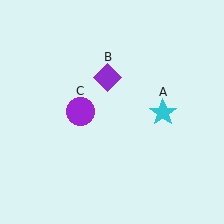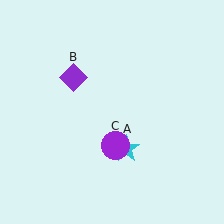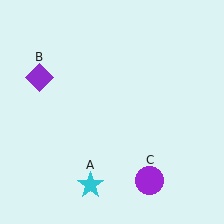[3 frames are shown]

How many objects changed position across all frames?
3 objects changed position: cyan star (object A), purple diamond (object B), purple circle (object C).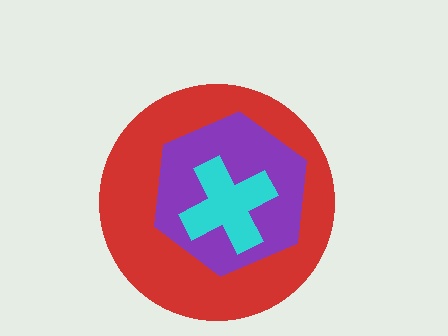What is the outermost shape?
The red circle.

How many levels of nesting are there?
3.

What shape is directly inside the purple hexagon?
The cyan cross.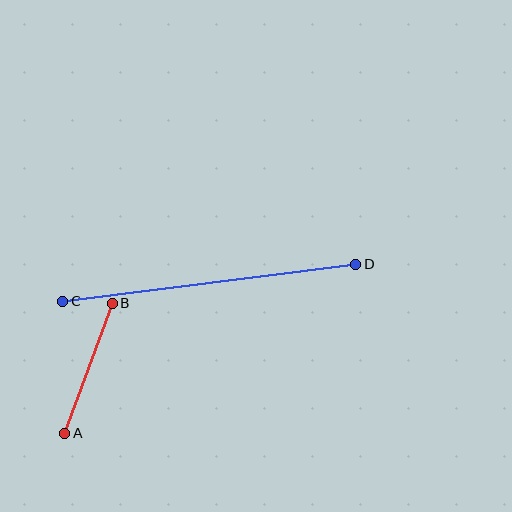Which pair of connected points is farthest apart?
Points C and D are farthest apart.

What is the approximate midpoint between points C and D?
The midpoint is at approximately (209, 283) pixels.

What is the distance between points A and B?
The distance is approximately 138 pixels.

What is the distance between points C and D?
The distance is approximately 296 pixels.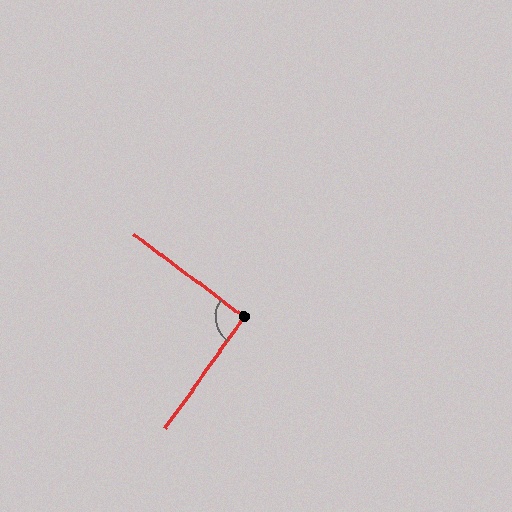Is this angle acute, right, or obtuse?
It is approximately a right angle.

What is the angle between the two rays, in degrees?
Approximately 91 degrees.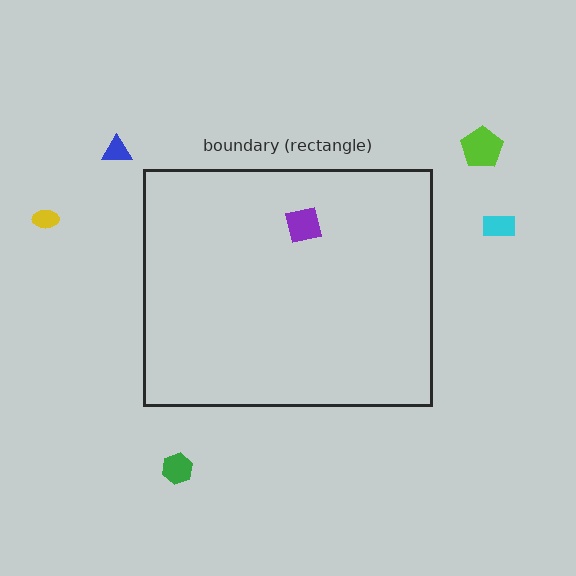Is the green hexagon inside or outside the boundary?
Outside.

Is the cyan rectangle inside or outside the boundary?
Outside.